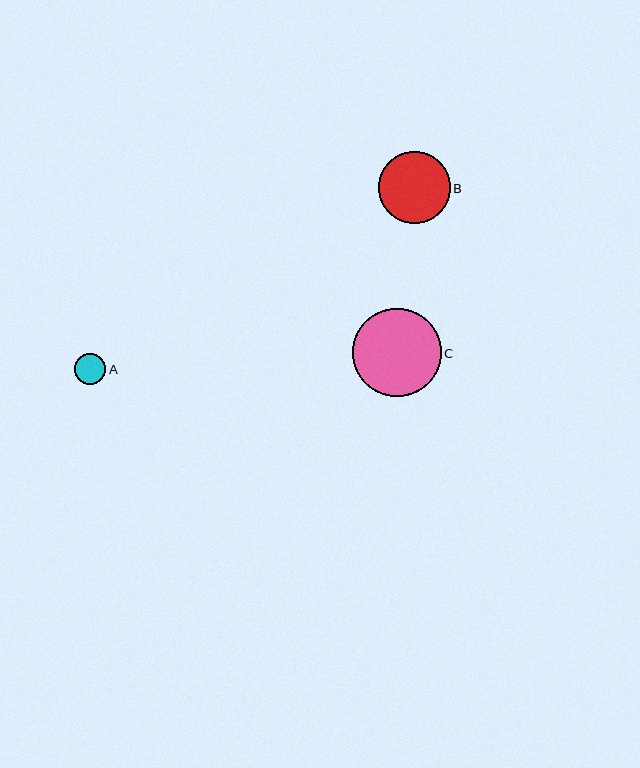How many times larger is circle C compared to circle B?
Circle C is approximately 1.2 times the size of circle B.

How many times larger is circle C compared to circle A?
Circle C is approximately 2.8 times the size of circle A.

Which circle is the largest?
Circle C is the largest with a size of approximately 89 pixels.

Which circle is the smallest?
Circle A is the smallest with a size of approximately 31 pixels.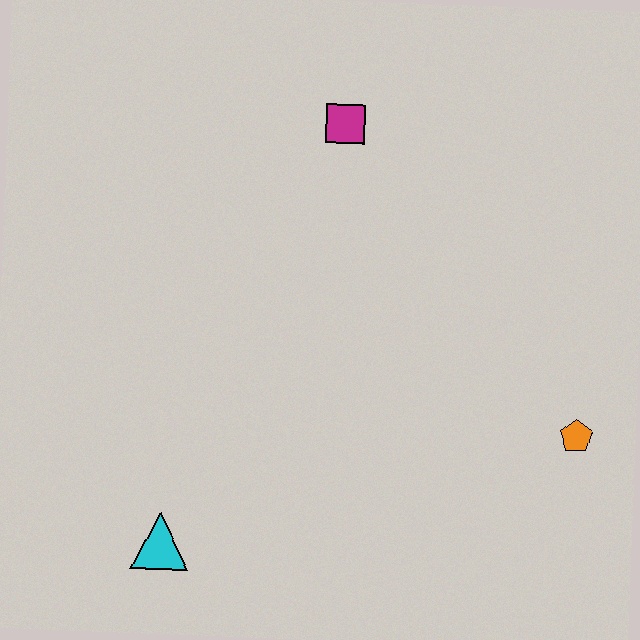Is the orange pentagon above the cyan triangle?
Yes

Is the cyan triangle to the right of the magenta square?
No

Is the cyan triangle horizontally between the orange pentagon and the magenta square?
No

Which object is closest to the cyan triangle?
The orange pentagon is closest to the cyan triangle.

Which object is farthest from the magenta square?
The cyan triangle is farthest from the magenta square.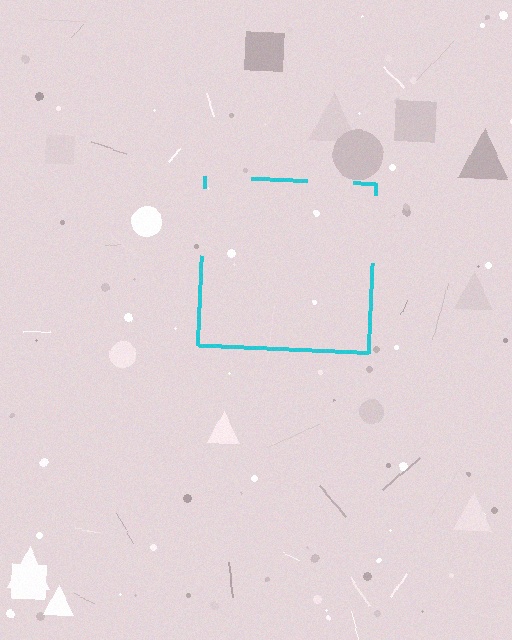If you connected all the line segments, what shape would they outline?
They would outline a square.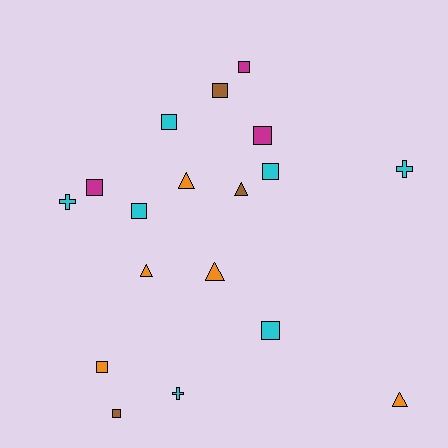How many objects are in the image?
There are 18 objects.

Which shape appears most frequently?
Square, with 10 objects.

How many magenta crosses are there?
There are no magenta crosses.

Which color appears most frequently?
Cyan, with 7 objects.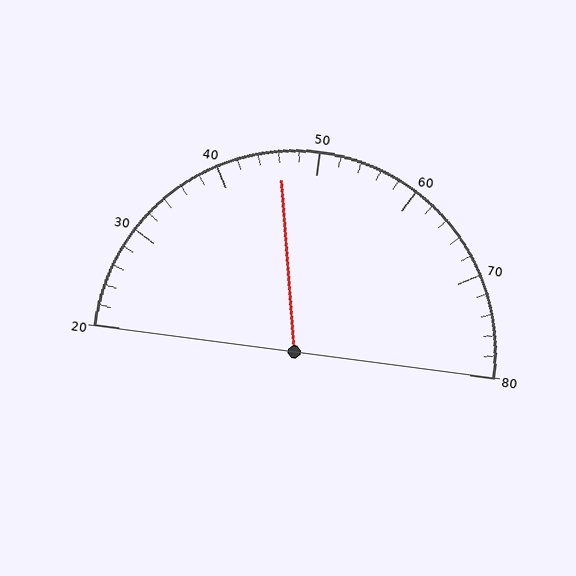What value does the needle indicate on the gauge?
The needle indicates approximately 46.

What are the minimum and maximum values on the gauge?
The gauge ranges from 20 to 80.